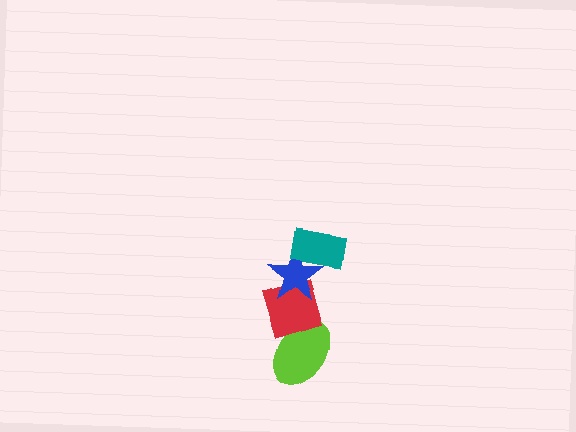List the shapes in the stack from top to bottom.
From top to bottom: the teal rectangle, the blue star, the red diamond, the lime ellipse.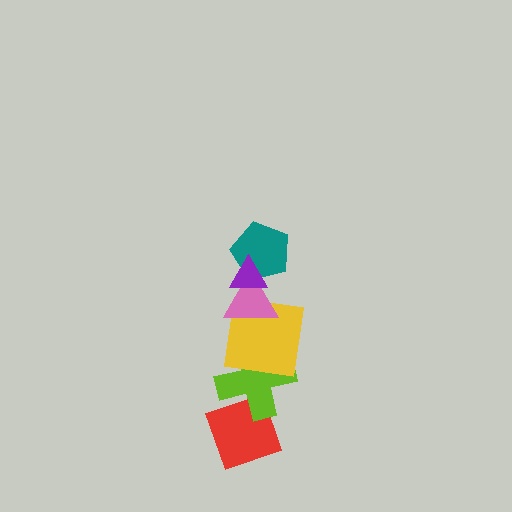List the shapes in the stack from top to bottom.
From top to bottom: the purple triangle, the teal pentagon, the pink triangle, the yellow square, the lime cross, the red diamond.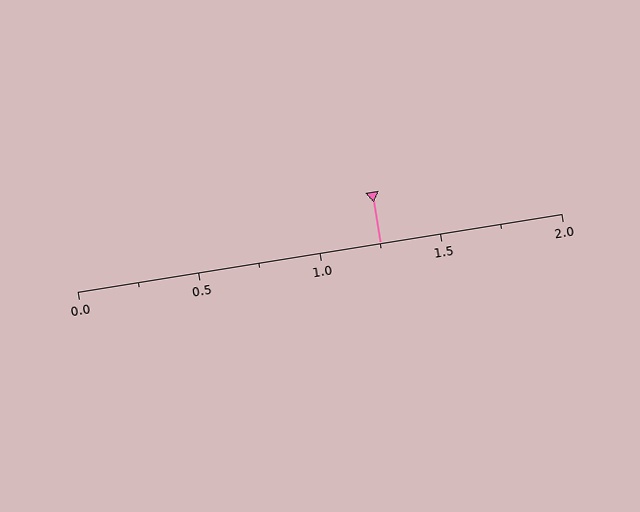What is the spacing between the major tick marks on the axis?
The major ticks are spaced 0.5 apart.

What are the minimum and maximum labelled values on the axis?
The axis runs from 0.0 to 2.0.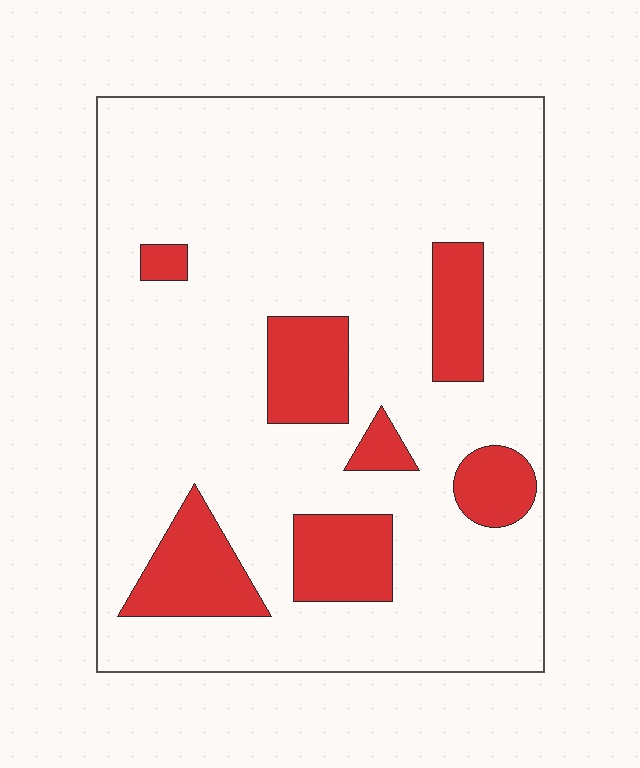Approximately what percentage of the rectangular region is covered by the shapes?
Approximately 15%.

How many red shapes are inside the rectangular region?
7.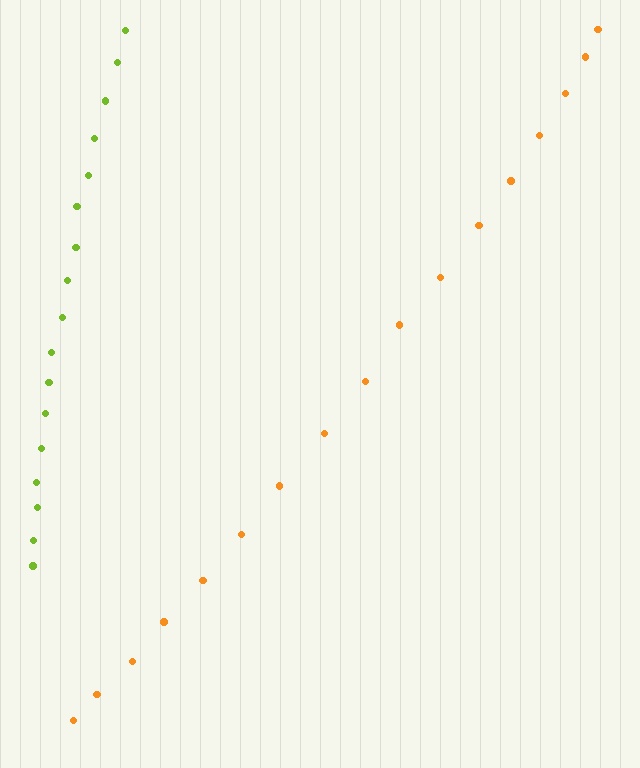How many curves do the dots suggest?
There are 2 distinct paths.